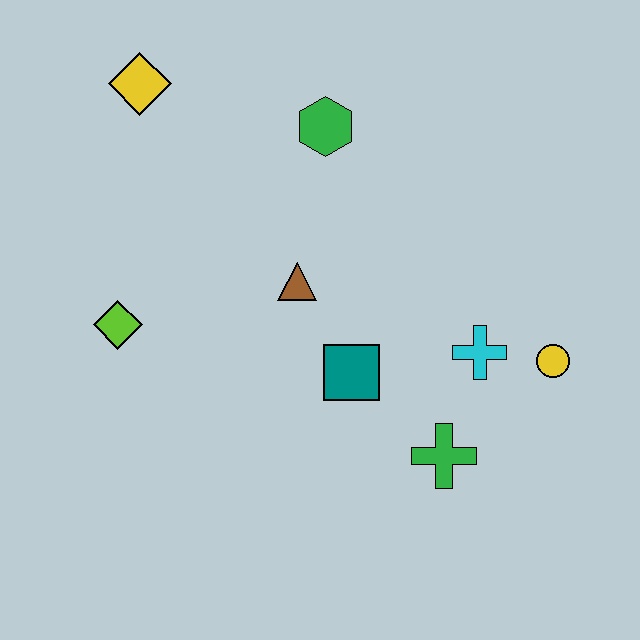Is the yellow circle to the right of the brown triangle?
Yes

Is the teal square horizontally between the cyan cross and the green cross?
No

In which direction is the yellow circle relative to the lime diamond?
The yellow circle is to the right of the lime diamond.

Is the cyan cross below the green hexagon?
Yes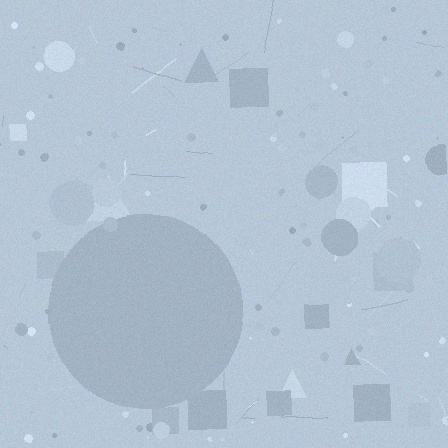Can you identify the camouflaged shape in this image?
The camouflaged shape is a circle.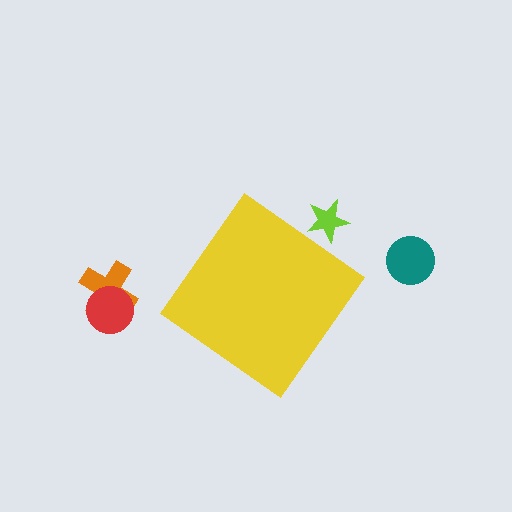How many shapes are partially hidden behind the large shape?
1 shape is partially hidden.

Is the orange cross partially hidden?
No, the orange cross is fully visible.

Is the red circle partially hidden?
No, the red circle is fully visible.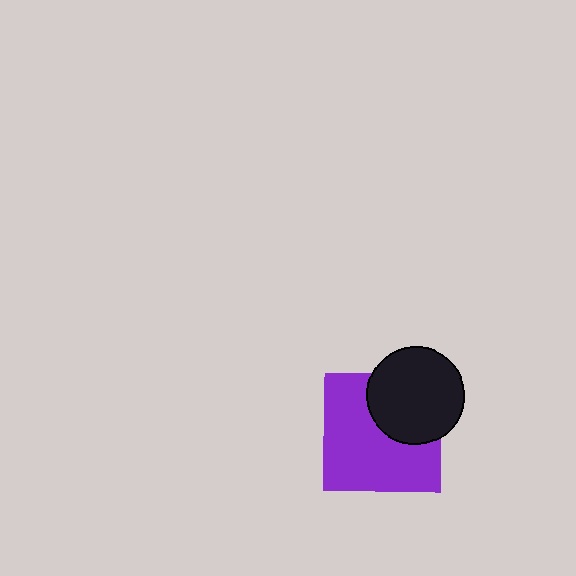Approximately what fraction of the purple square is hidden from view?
Roughly 34% of the purple square is hidden behind the black circle.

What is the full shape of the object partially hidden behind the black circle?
The partially hidden object is a purple square.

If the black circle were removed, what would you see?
You would see the complete purple square.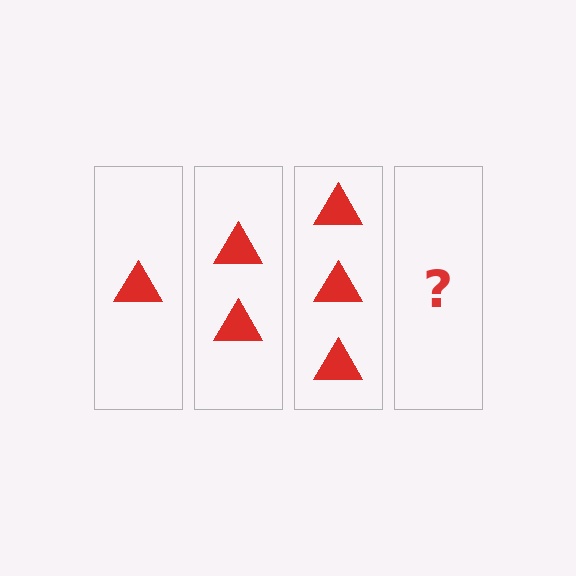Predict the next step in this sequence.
The next step is 4 triangles.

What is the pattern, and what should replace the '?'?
The pattern is that each step adds one more triangle. The '?' should be 4 triangles.